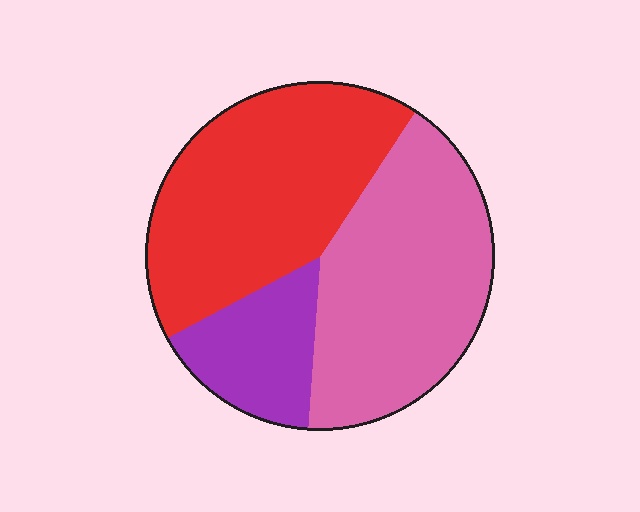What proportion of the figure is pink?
Pink covers roughly 40% of the figure.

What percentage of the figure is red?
Red covers roughly 40% of the figure.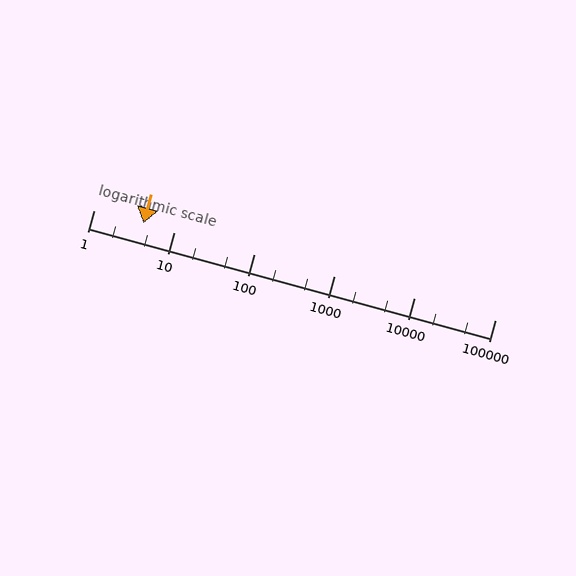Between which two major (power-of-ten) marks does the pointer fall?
The pointer is between 1 and 10.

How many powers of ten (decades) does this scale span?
The scale spans 5 decades, from 1 to 100000.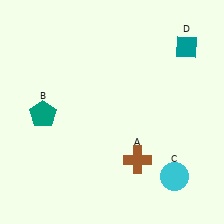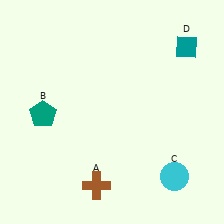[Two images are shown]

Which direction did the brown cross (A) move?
The brown cross (A) moved left.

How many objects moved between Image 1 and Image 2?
1 object moved between the two images.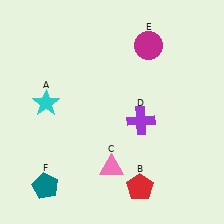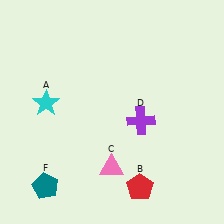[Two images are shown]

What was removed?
The magenta circle (E) was removed in Image 2.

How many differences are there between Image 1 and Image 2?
There is 1 difference between the two images.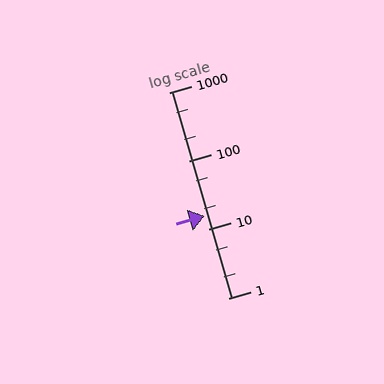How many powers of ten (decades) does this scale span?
The scale spans 3 decades, from 1 to 1000.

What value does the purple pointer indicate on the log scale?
The pointer indicates approximately 16.